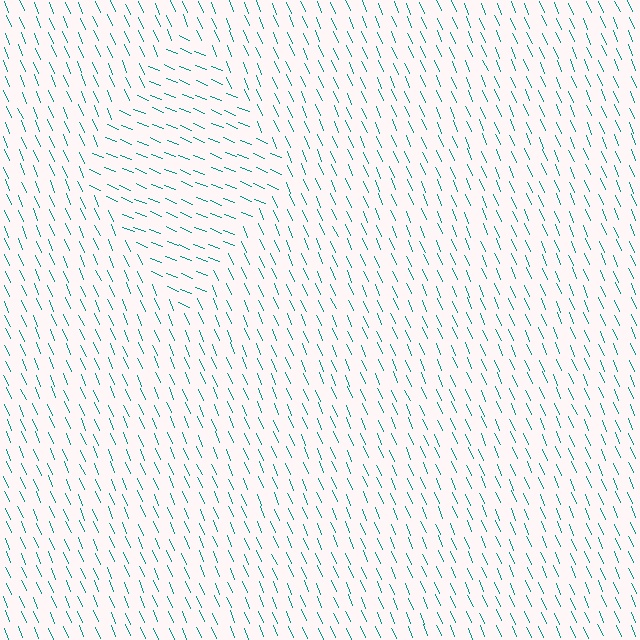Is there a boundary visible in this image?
Yes, there is a texture boundary formed by a change in line orientation.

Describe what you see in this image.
The image is filled with small teal line segments. A diamond region in the image has lines oriented differently from the surrounding lines, creating a visible texture boundary.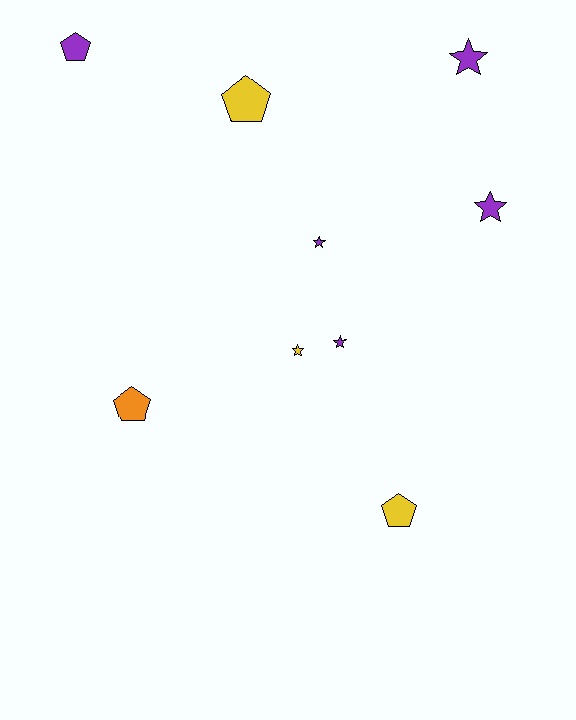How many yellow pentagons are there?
There are 2 yellow pentagons.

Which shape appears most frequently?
Star, with 5 objects.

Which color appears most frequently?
Purple, with 5 objects.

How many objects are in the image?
There are 9 objects.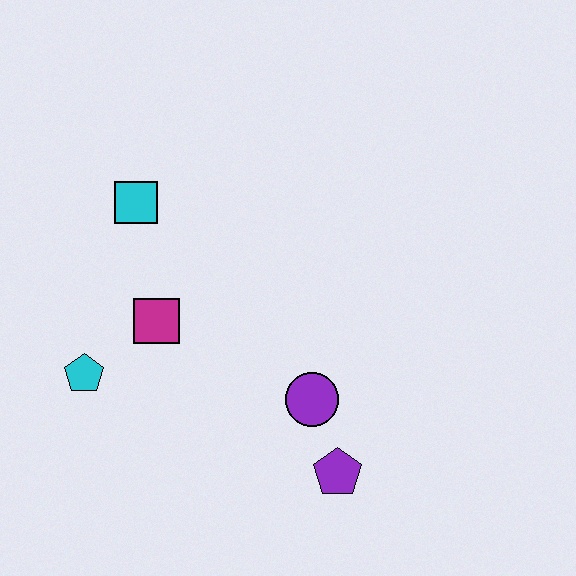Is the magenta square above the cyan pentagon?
Yes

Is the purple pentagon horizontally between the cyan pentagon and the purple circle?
No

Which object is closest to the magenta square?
The cyan pentagon is closest to the magenta square.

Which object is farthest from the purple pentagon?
The cyan square is farthest from the purple pentagon.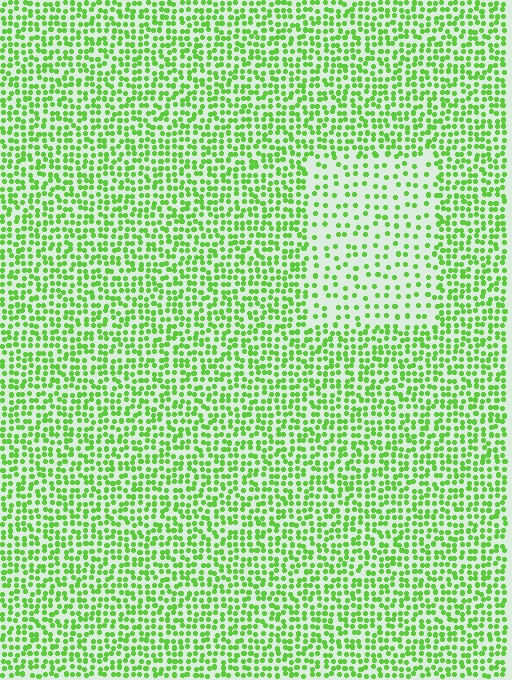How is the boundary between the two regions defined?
The boundary is defined by a change in element density (approximately 2.1x ratio). All elements are the same color, size, and shape.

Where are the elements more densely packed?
The elements are more densely packed outside the rectangle boundary.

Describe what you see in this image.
The image contains small lime elements arranged at two different densities. A rectangle-shaped region is visible where the elements are less densely packed than the surrounding area.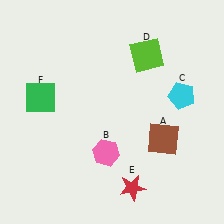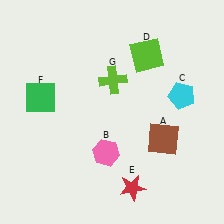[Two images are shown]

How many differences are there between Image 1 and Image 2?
There is 1 difference between the two images.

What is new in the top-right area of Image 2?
A lime cross (G) was added in the top-right area of Image 2.